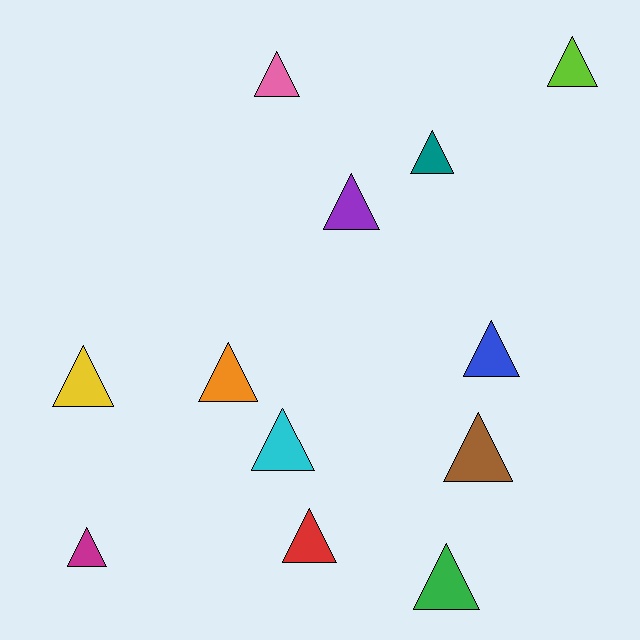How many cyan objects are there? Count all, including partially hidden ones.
There is 1 cyan object.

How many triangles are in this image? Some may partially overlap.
There are 12 triangles.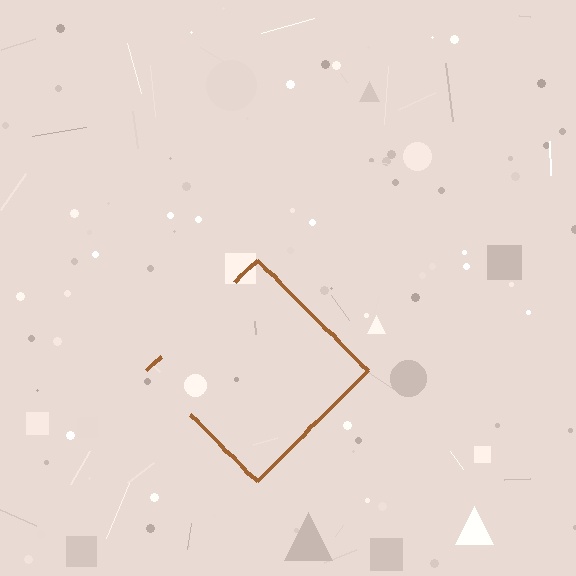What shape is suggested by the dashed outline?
The dashed outline suggests a diamond.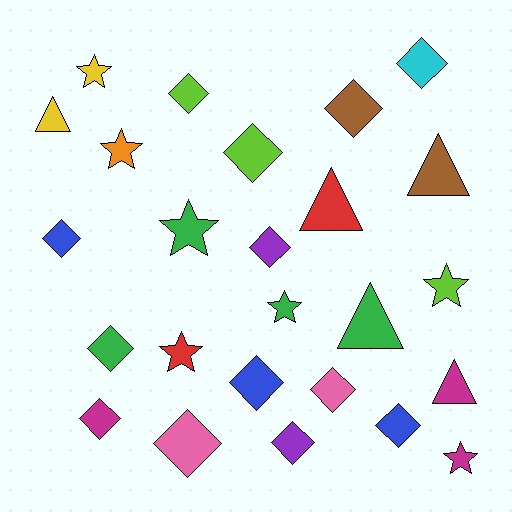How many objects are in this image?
There are 25 objects.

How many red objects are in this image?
There are 2 red objects.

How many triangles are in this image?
There are 5 triangles.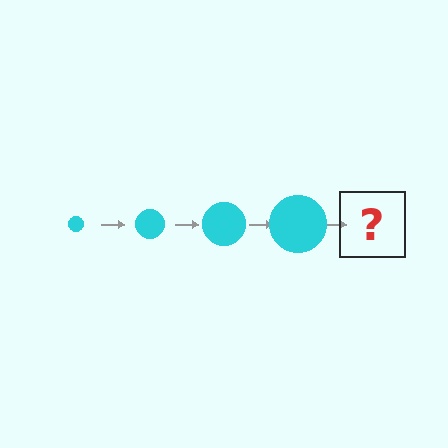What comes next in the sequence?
The next element should be a cyan circle, larger than the previous one.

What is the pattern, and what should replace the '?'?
The pattern is that the circle gets progressively larger each step. The '?' should be a cyan circle, larger than the previous one.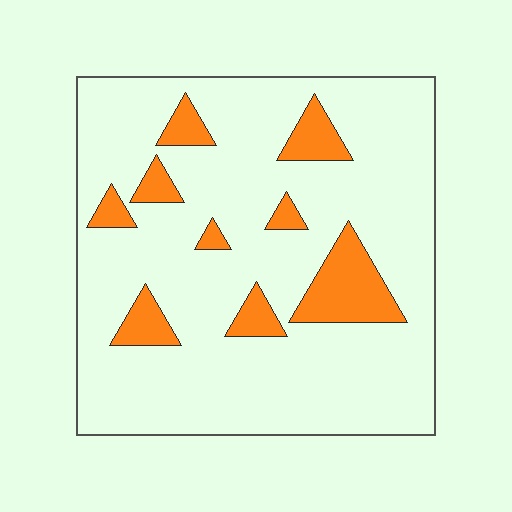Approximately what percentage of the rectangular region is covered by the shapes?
Approximately 15%.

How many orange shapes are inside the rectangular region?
9.